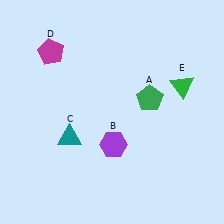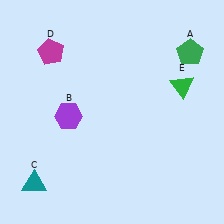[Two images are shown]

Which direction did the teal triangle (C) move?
The teal triangle (C) moved down.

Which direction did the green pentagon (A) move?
The green pentagon (A) moved up.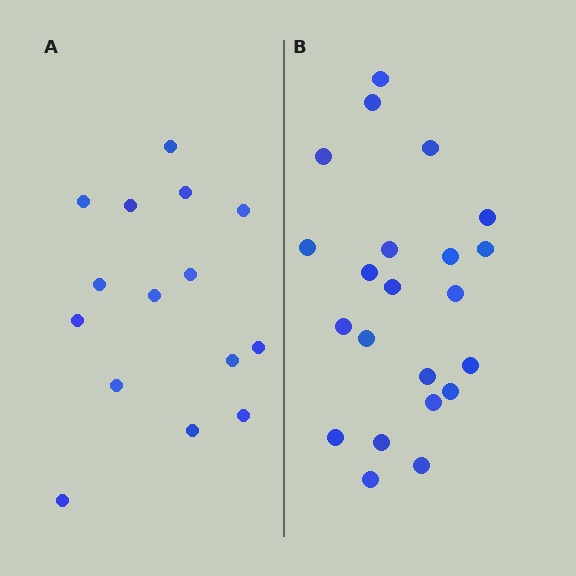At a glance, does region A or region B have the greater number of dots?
Region B (the right region) has more dots.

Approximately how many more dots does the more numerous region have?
Region B has roughly 8 or so more dots than region A.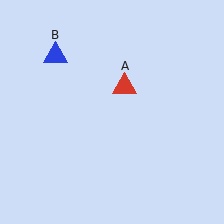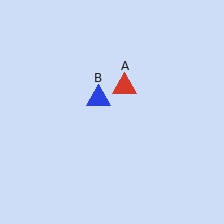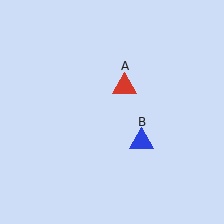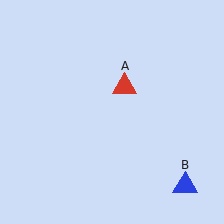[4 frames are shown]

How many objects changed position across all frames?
1 object changed position: blue triangle (object B).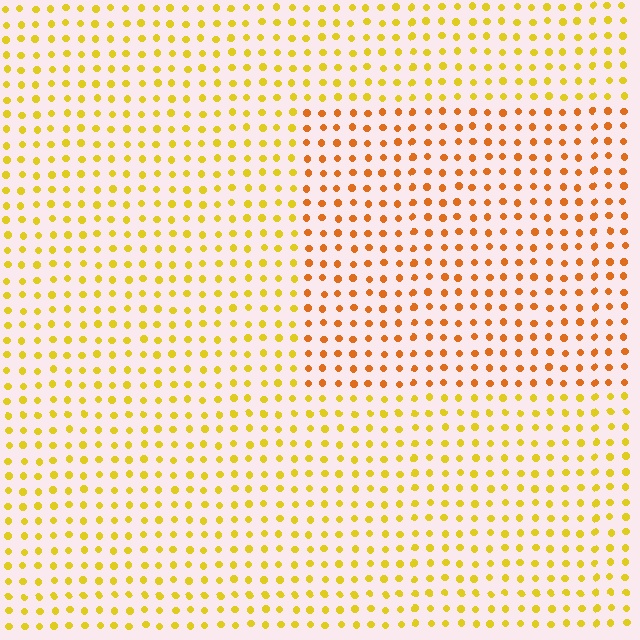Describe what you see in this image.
The image is filled with small yellow elements in a uniform arrangement. A rectangle-shaped region is visible where the elements are tinted to a slightly different hue, forming a subtle color boundary.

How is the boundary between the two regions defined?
The boundary is defined purely by a slight shift in hue (about 30 degrees). Spacing, size, and orientation are identical on both sides.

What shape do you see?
I see a rectangle.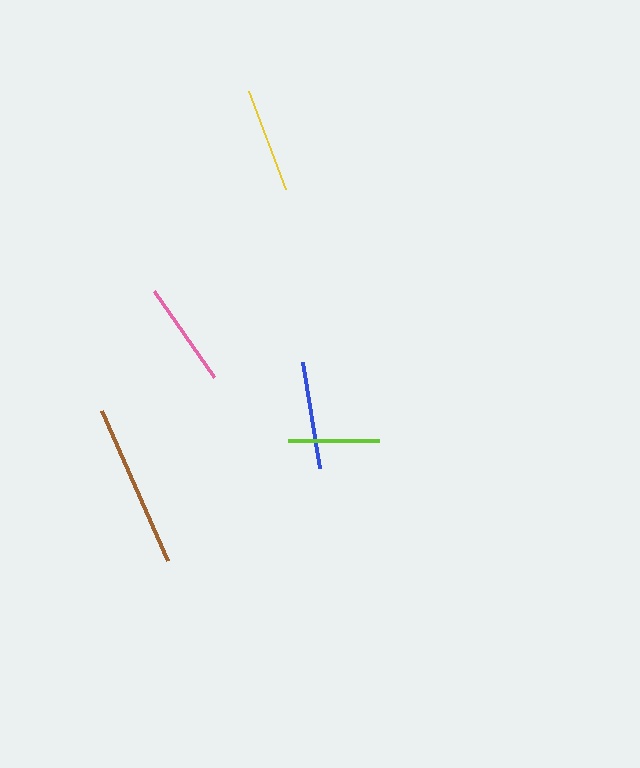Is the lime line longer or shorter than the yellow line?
The yellow line is longer than the lime line.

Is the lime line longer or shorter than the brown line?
The brown line is longer than the lime line.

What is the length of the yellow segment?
The yellow segment is approximately 104 pixels long.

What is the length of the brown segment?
The brown segment is approximately 164 pixels long.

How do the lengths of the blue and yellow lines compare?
The blue and yellow lines are approximately the same length.